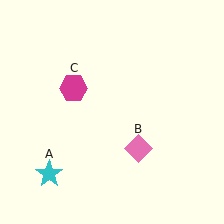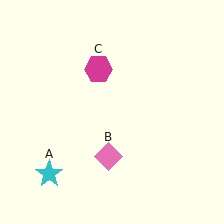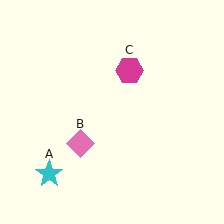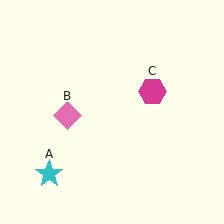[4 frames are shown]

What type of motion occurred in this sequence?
The pink diamond (object B), magenta hexagon (object C) rotated clockwise around the center of the scene.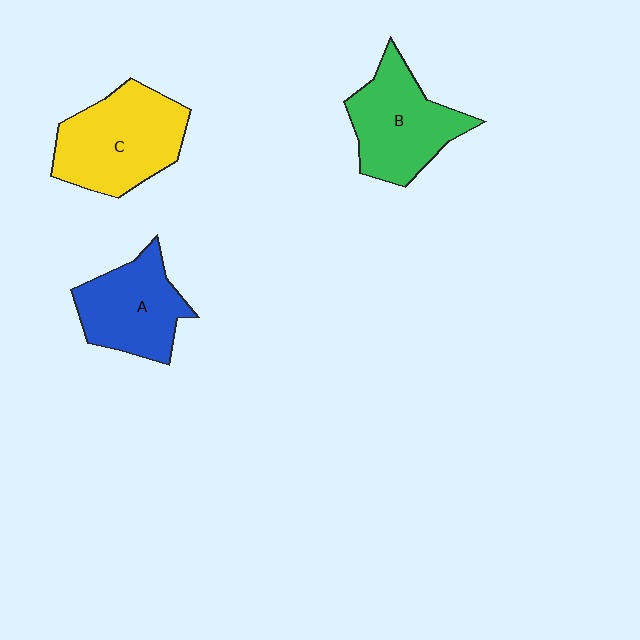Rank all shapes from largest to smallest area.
From largest to smallest: C (yellow), B (green), A (blue).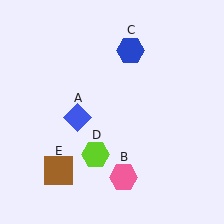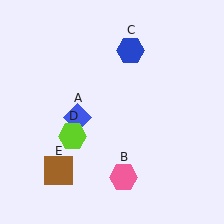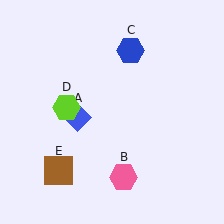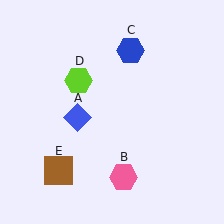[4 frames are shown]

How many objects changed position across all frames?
1 object changed position: lime hexagon (object D).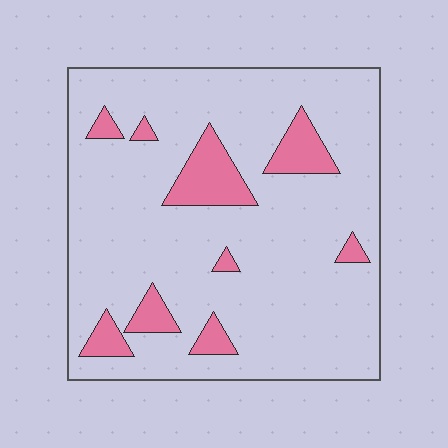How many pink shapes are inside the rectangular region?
9.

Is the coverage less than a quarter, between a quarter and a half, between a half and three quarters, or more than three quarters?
Less than a quarter.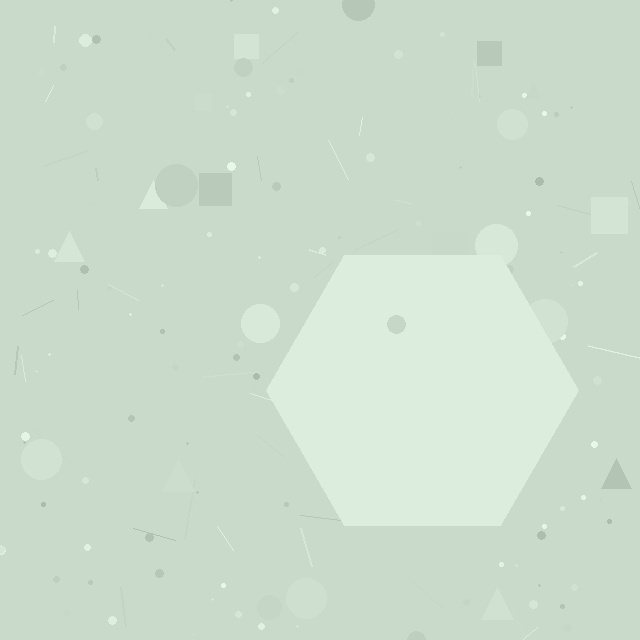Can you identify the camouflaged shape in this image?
The camouflaged shape is a hexagon.